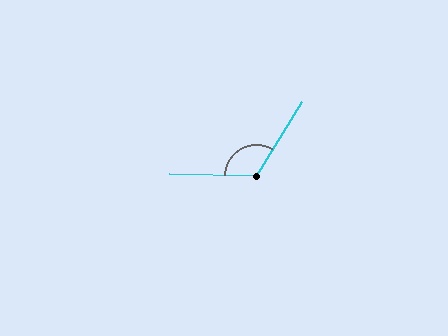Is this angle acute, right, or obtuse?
It is obtuse.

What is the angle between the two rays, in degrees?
Approximately 120 degrees.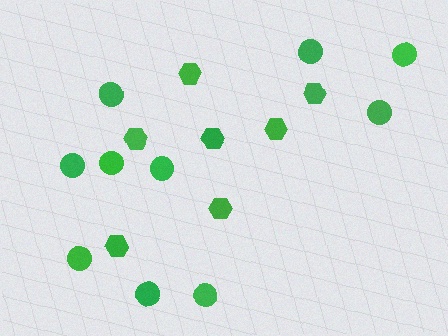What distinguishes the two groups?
There are 2 groups: one group of hexagons (7) and one group of circles (10).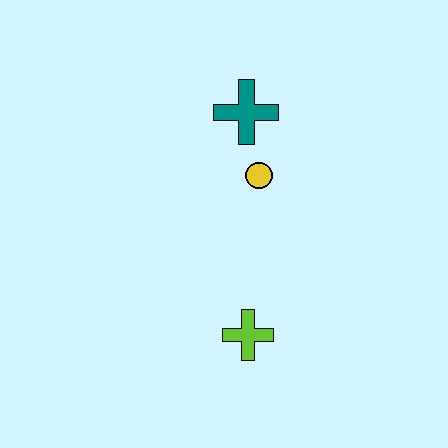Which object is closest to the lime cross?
The yellow circle is closest to the lime cross.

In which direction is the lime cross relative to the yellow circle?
The lime cross is below the yellow circle.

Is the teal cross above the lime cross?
Yes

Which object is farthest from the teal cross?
The lime cross is farthest from the teal cross.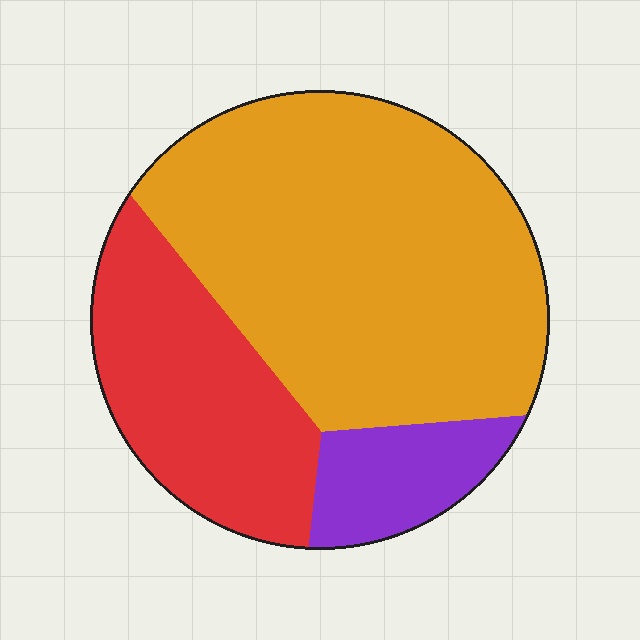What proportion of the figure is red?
Red takes up about one quarter (1/4) of the figure.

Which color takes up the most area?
Orange, at roughly 60%.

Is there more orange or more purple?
Orange.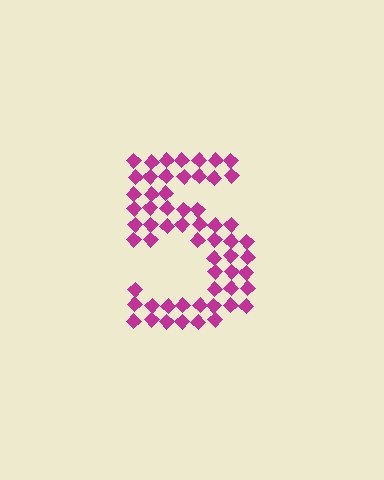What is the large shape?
The large shape is the digit 5.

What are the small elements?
The small elements are diamonds.